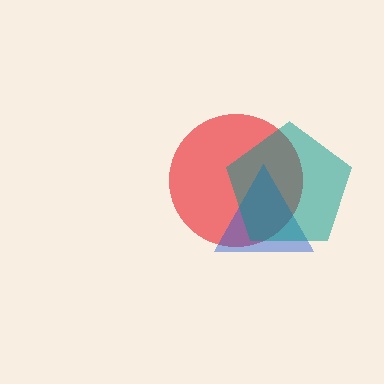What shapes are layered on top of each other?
The layered shapes are: a red circle, a blue triangle, a teal pentagon.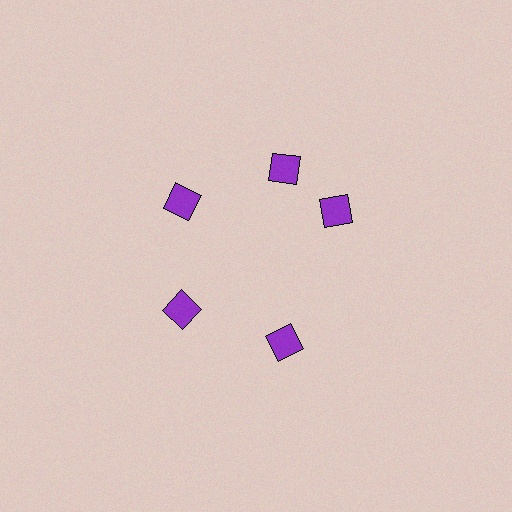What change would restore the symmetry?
The symmetry would be restored by rotating it back into even spacing with its neighbors so that all 5 diamonds sit at equal angles and equal distance from the center.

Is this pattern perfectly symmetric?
No. The 5 purple diamonds are arranged in a ring, but one element near the 3 o'clock position is rotated out of alignment along the ring, breaking the 5-fold rotational symmetry.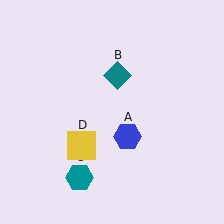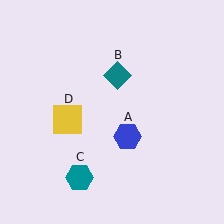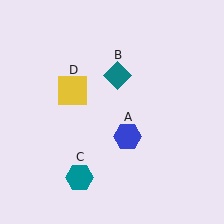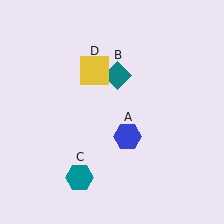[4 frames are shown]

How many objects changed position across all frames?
1 object changed position: yellow square (object D).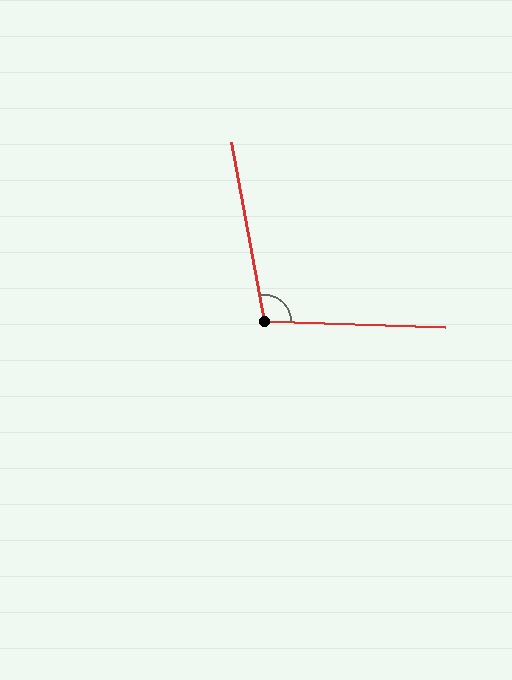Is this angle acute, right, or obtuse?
It is obtuse.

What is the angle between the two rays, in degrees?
Approximately 102 degrees.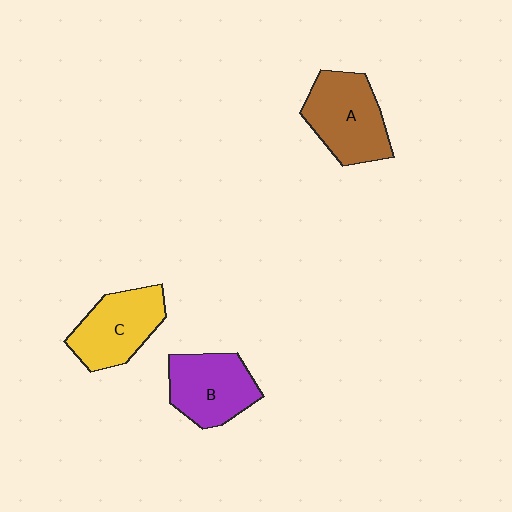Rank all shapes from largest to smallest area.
From largest to smallest: A (brown), C (yellow), B (purple).